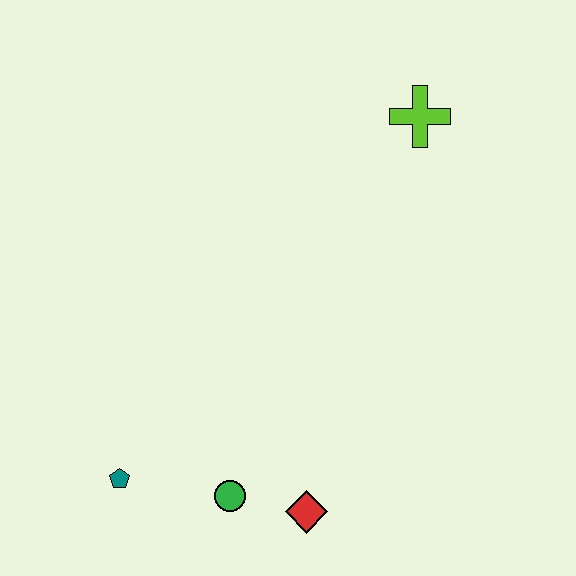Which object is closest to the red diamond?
The green circle is closest to the red diamond.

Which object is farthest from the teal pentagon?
The lime cross is farthest from the teal pentagon.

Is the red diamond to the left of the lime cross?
Yes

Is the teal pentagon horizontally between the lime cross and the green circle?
No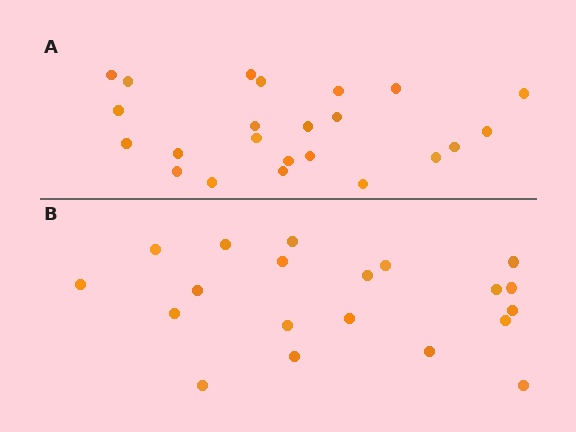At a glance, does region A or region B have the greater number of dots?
Region A (the top region) has more dots.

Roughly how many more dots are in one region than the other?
Region A has just a few more — roughly 2 or 3 more dots than region B.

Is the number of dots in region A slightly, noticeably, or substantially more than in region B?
Region A has only slightly more — the two regions are fairly close. The ratio is roughly 1.1 to 1.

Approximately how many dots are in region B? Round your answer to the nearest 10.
About 20 dots.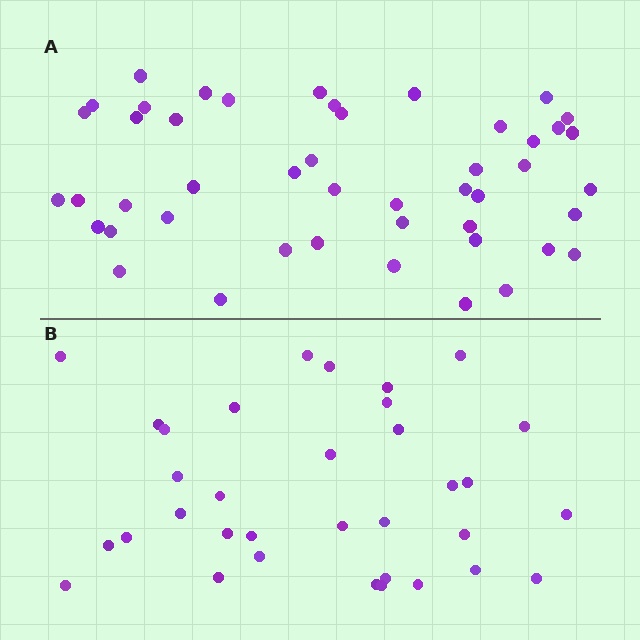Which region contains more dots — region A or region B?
Region A (the top region) has more dots.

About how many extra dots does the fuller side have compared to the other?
Region A has approximately 15 more dots than region B.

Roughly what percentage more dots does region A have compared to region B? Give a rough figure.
About 40% more.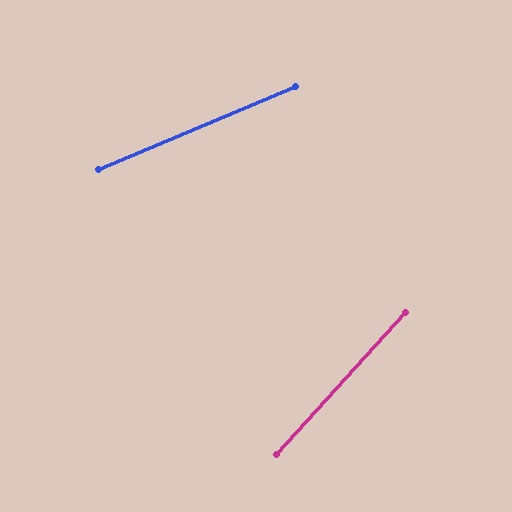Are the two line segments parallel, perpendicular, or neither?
Neither parallel nor perpendicular — they differ by about 25°.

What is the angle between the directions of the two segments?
Approximately 25 degrees.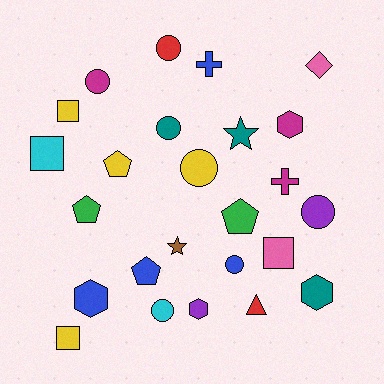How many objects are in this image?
There are 25 objects.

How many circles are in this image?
There are 7 circles.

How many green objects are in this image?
There are 2 green objects.